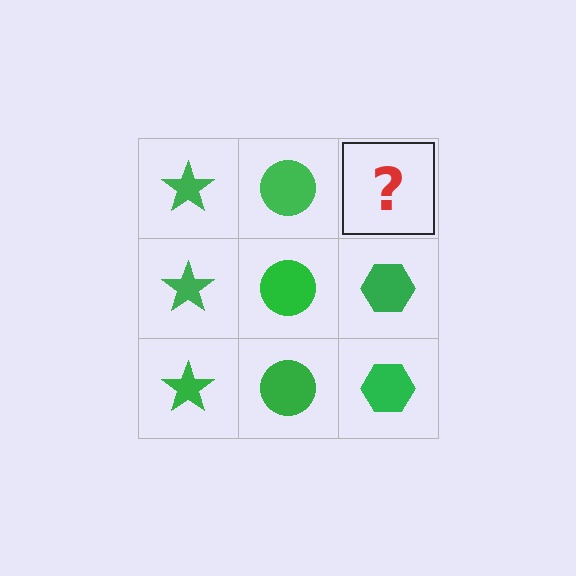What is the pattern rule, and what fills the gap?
The rule is that each column has a consistent shape. The gap should be filled with a green hexagon.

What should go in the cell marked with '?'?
The missing cell should contain a green hexagon.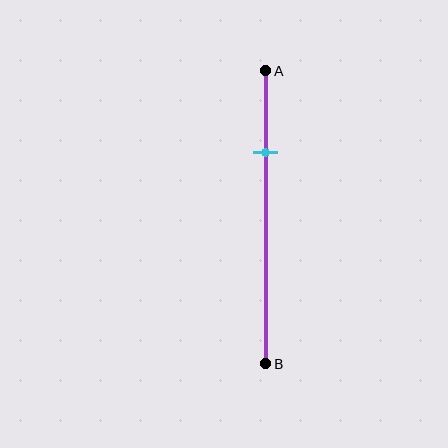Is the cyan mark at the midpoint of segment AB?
No, the mark is at about 30% from A, not at the 50% midpoint.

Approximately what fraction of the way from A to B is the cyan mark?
The cyan mark is approximately 30% of the way from A to B.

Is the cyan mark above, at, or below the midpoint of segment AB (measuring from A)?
The cyan mark is above the midpoint of segment AB.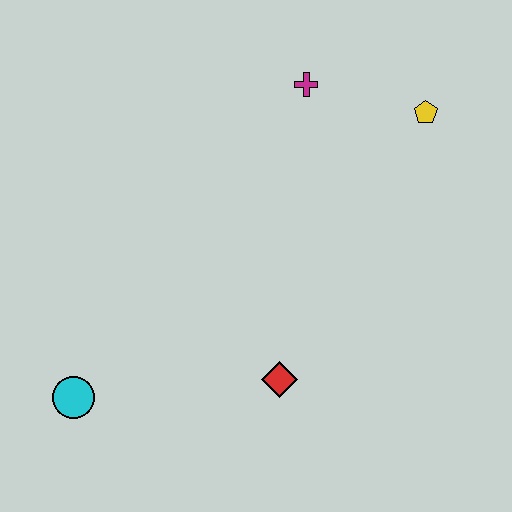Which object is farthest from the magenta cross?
The cyan circle is farthest from the magenta cross.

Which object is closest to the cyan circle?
The red diamond is closest to the cyan circle.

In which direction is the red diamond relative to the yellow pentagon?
The red diamond is below the yellow pentagon.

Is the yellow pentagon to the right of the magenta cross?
Yes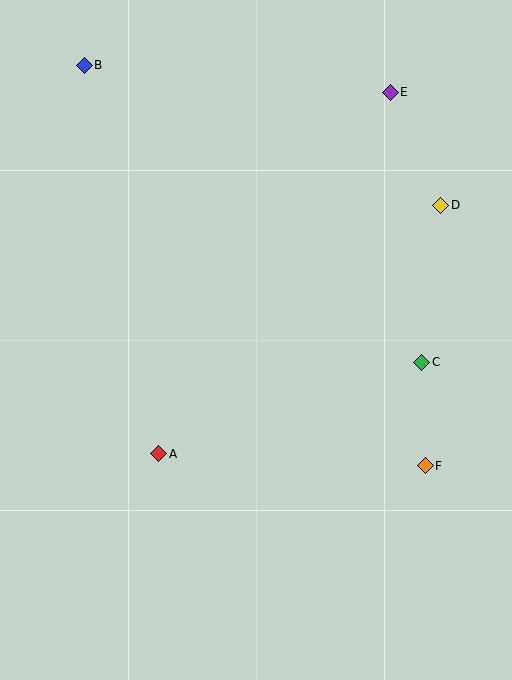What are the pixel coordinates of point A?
Point A is at (159, 454).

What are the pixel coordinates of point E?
Point E is at (390, 92).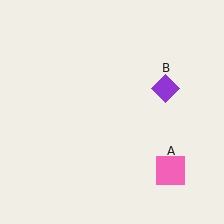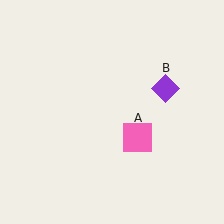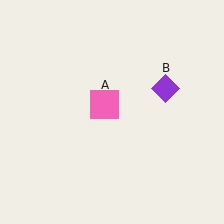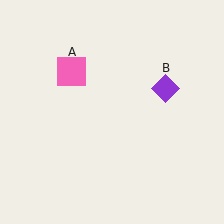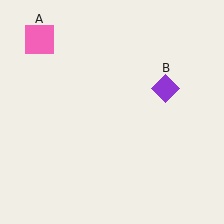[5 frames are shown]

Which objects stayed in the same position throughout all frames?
Purple diamond (object B) remained stationary.